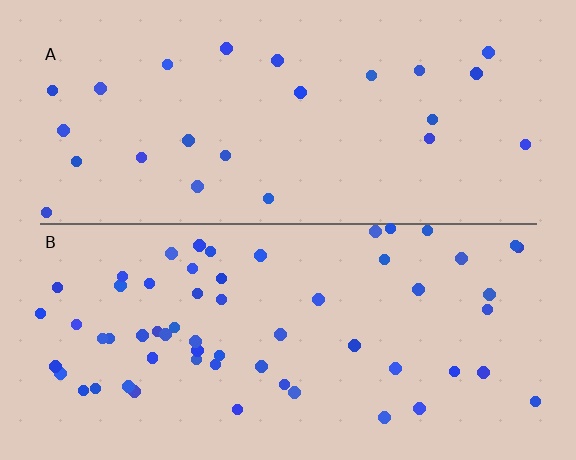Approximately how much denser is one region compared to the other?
Approximately 2.5× — region B over region A.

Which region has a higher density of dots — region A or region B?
B (the bottom).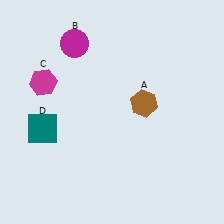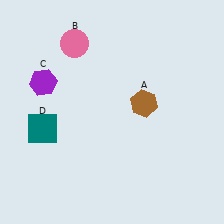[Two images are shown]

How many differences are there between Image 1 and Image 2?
There are 2 differences between the two images.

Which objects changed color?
B changed from magenta to pink. C changed from magenta to purple.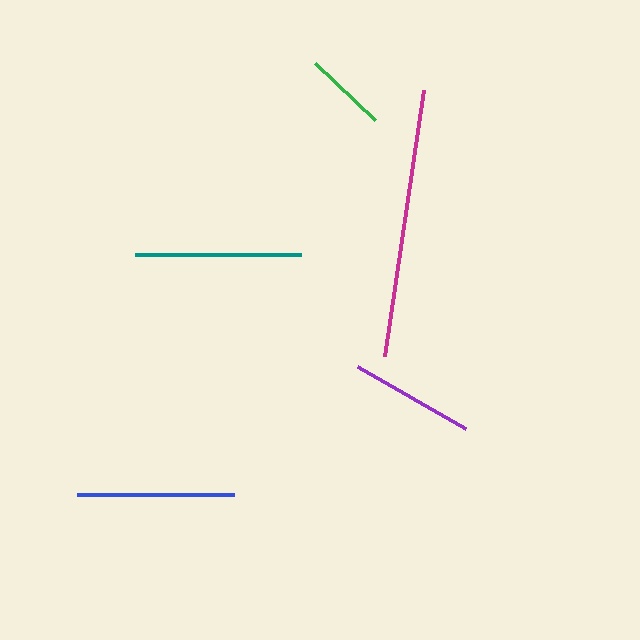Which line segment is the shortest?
The green line is the shortest at approximately 82 pixels.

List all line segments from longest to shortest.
From longest to shortest: magenta, teal, blue, purple, green.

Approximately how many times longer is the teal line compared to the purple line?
The teal line is approximately 1.3 times the length of the purple line.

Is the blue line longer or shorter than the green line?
The blue line is longer than the green line.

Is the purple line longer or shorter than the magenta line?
The magenta line is longer than the purple line.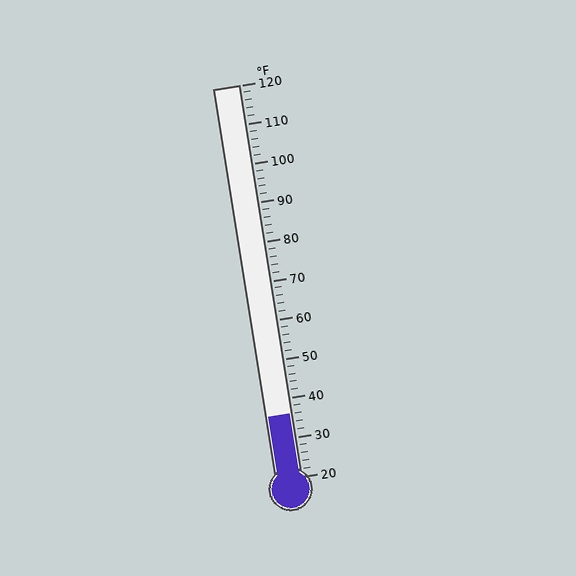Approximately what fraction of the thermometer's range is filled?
The thermometer is filled to approximately 15% of its range.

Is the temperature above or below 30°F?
The temperature is above 30°F.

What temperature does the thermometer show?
The thermometer shows approximately 36°F.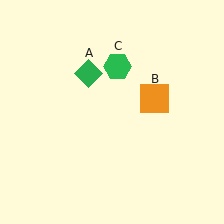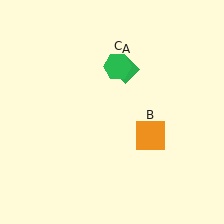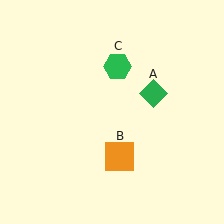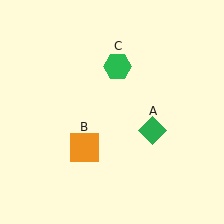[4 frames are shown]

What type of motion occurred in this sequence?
The green diamond (object A), orange square (object B) rotated clockwise around the center of the scene.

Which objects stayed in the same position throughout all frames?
Green hexagon (object C) remained stationary.